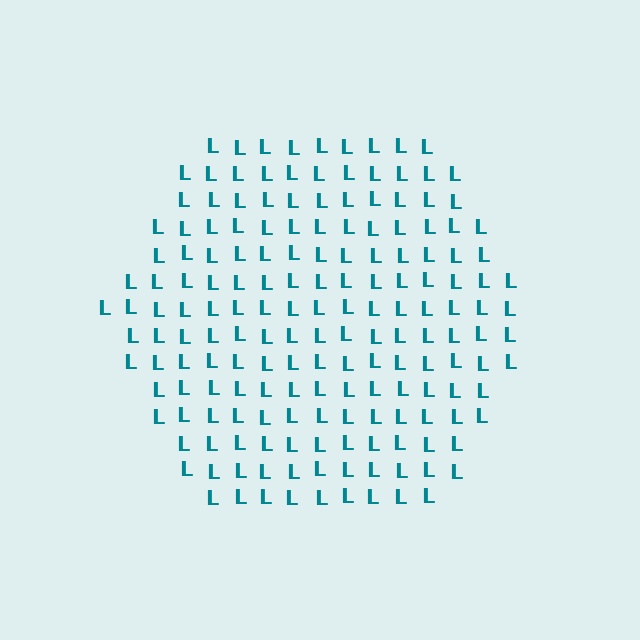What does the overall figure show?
The overall figure shows a hexagon.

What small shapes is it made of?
It is made of small letter L's.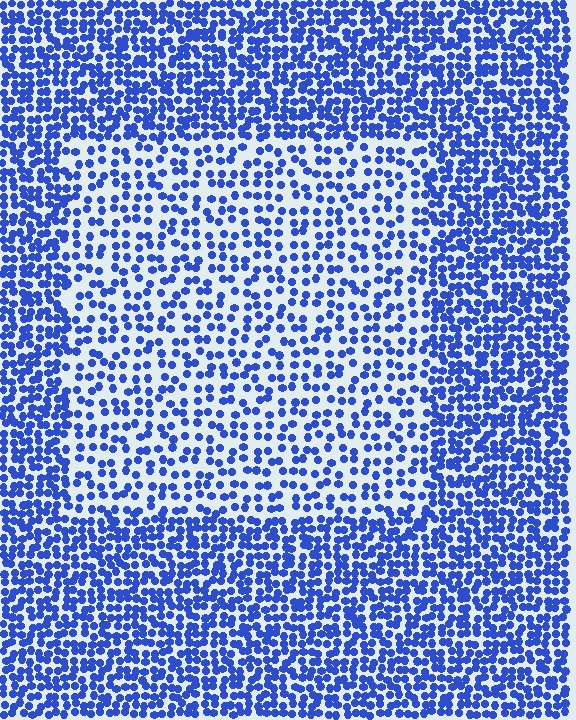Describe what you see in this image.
The image contains small blue elements arranged at two different densities. A rectangle-shaped region is visible where the elements are less densely packed than the surrounding area.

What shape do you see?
I see a rectangle.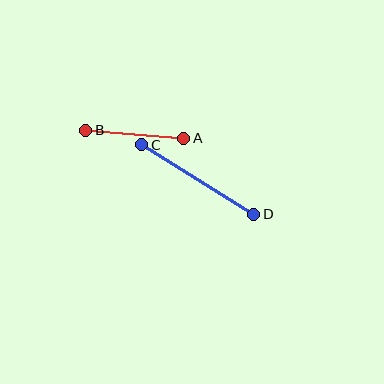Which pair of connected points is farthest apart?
Points C and D are farthest apart.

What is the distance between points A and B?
The distance is approximately 98 pixels.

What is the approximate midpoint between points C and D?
The midpoint is at approximately (198, 180) pixels.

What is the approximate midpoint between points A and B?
The midpoint is at approximately (135, 134) pixels.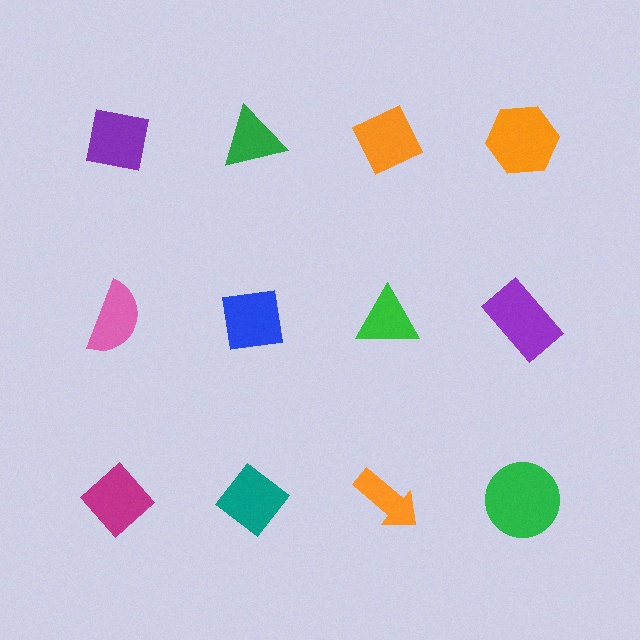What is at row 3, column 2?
A teal diamond.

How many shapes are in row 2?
4 shapes.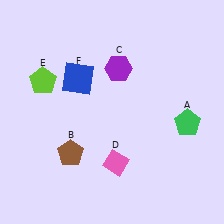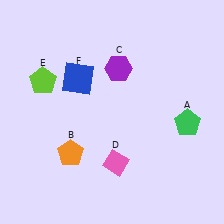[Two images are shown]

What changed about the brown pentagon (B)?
In Image 1, B is brown. In Image 2, it changed to orange.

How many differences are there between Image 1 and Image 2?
There is 1 difference between the two images.